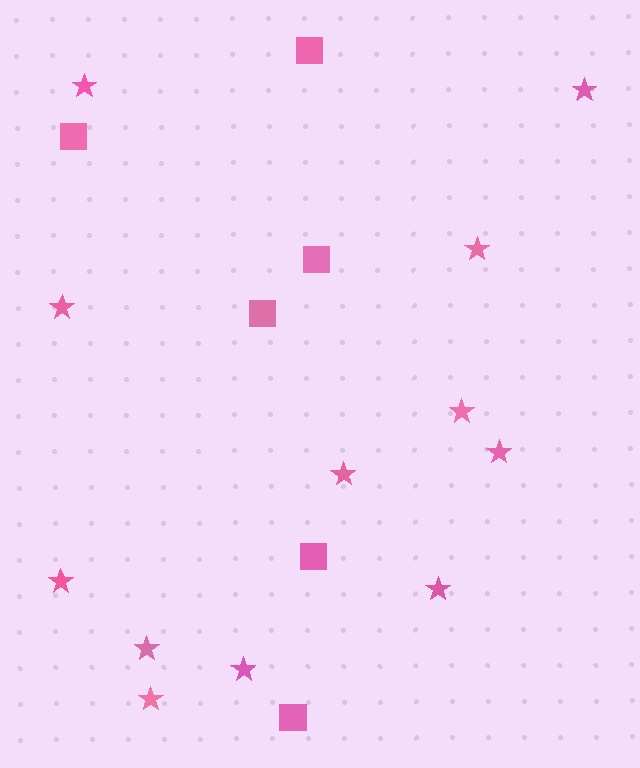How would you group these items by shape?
There are 2 groups: one group of stars (12) and one group of squares (6).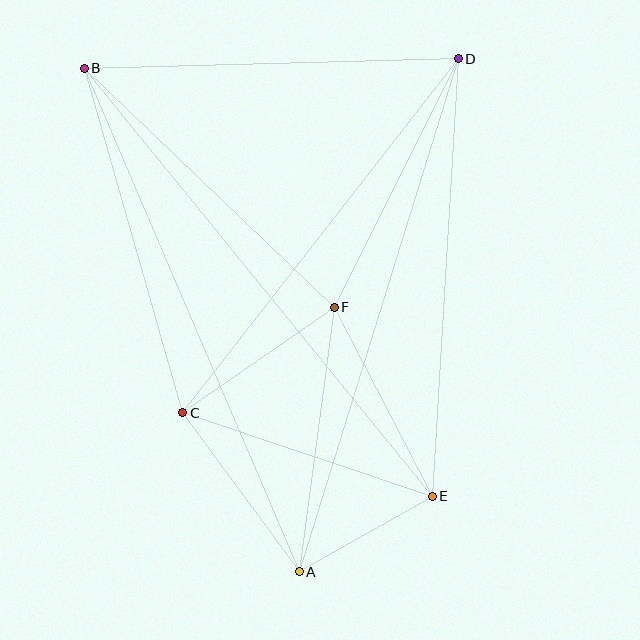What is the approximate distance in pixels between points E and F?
The distance between E and F is approximately 213 pixels.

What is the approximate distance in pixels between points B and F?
The distance between B and F is approximately 346 pixels.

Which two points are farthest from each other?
Points B and E are farthest from each other.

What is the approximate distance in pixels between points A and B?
The distance between A and B is approximately 548 pixels.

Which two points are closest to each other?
Points A and E are closest to each other.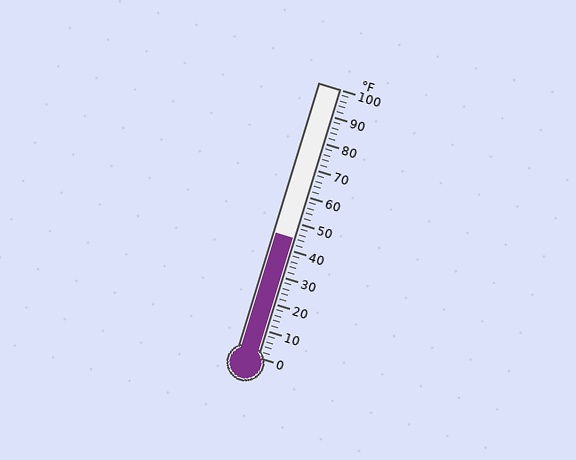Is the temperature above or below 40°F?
The temperature is above 40°F.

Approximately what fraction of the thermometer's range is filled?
The thermometer is filled to approximately 45% of its range.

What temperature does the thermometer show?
The thermometer shows approximately 44°F.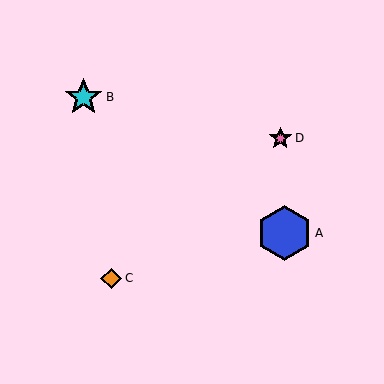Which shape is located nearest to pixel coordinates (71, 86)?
The cyan star (labeled B) at (83, 97) is nearest to that location.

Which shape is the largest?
The blue hexagon (labeled A) is the largest.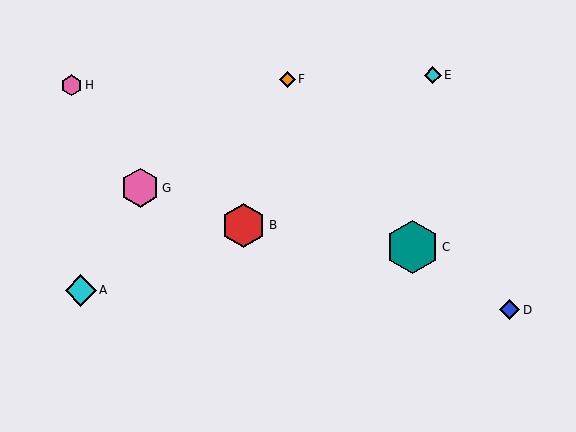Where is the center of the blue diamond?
The center of the blue diamond is at (510, 310).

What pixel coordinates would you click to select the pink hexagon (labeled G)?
Click at (140, 188) to select the pink hexagon G.